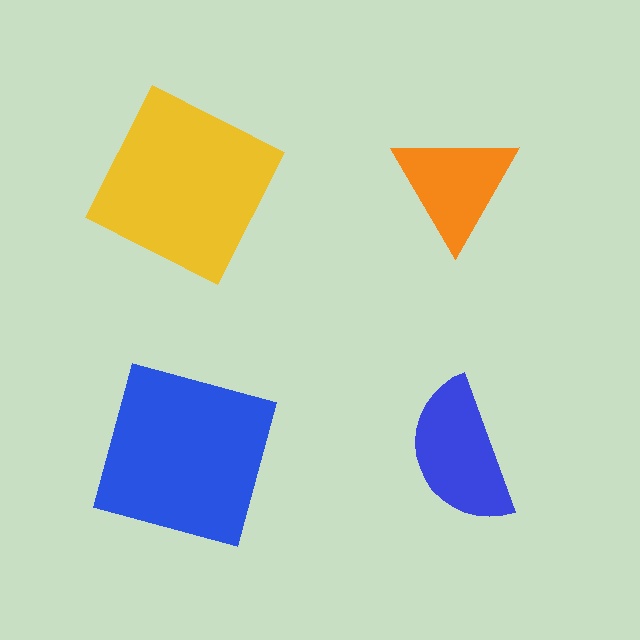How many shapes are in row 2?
2 shapes.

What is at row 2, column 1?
A blue square.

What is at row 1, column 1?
A yellow square.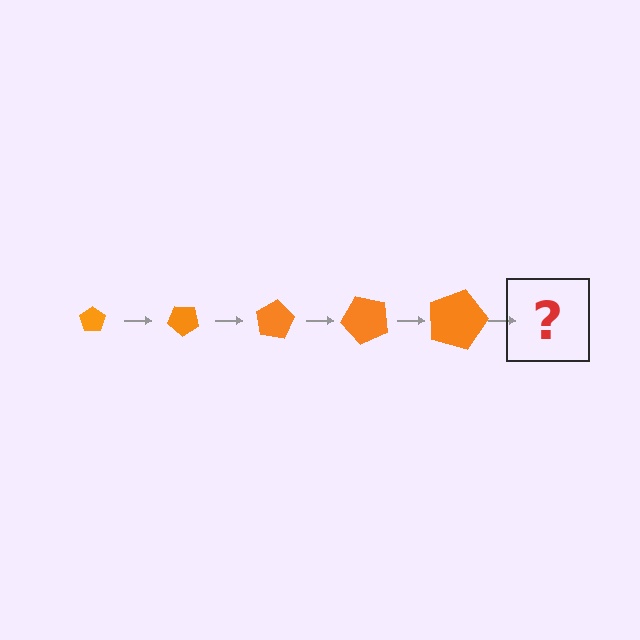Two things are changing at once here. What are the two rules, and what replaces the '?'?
The two rules are that the pentagon grows larger each step and it rotates 40 degrees each step. The '?' should be a pentagon, larger than the previous one and rotated 200 degrees from the start.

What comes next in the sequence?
The next element should be a pentagon, larger than the previous one and rotated 200 degrees from the start.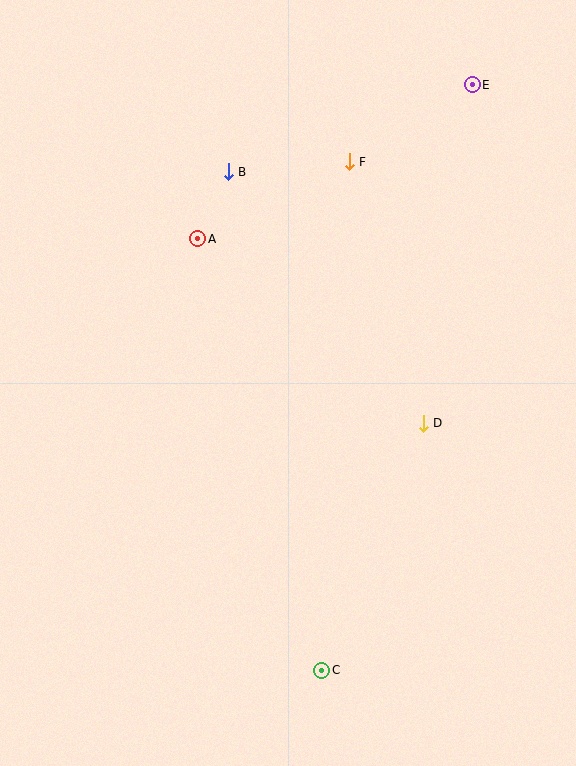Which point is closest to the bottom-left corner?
Point C is closest to the bottom-left corner.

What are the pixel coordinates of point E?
Point E is at (472, 85).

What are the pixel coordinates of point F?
Point F is at (349, 162).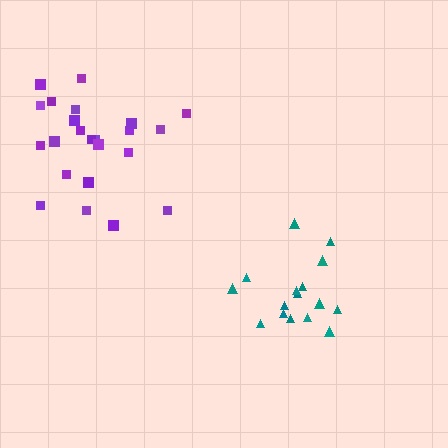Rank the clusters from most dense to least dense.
teal, purple.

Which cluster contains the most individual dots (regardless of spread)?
Purple (23).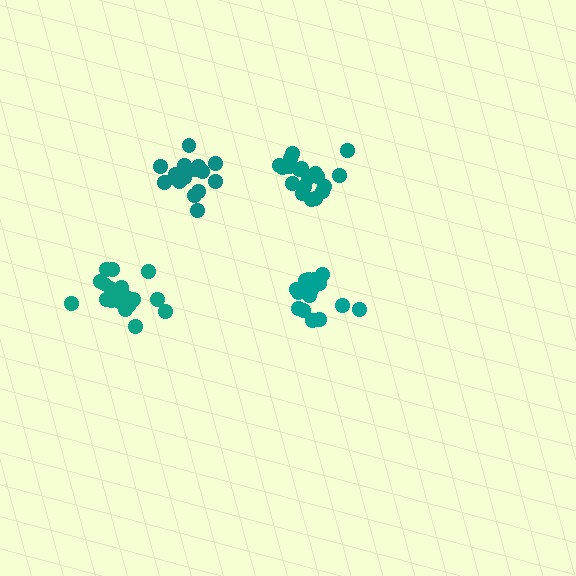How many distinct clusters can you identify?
There are 4 distinct clusters.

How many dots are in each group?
Group 1: 19 dots, Group 2: 17 dots, Group 3: 20 dots, Group 4: 19 dots (75 total).